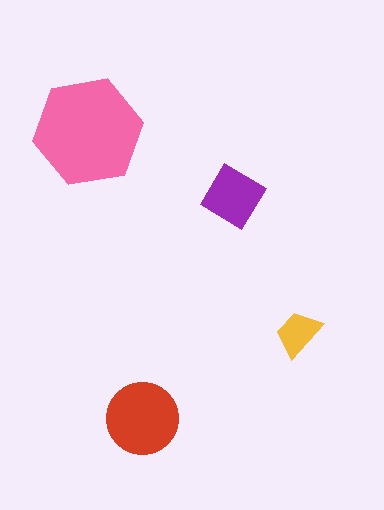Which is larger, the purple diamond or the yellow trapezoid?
The purple diamond.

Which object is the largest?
The pink hexagon.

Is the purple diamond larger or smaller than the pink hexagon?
Smaller.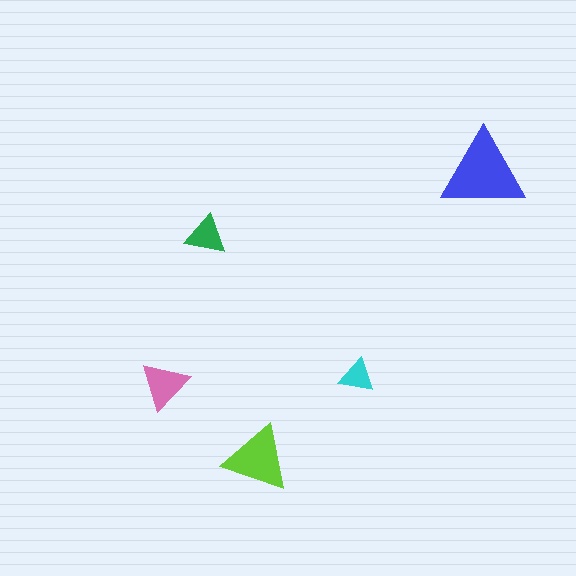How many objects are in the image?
There are 5 objects in the image.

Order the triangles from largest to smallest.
the blue one, the lime one, the pink one, the green one, the cyan one.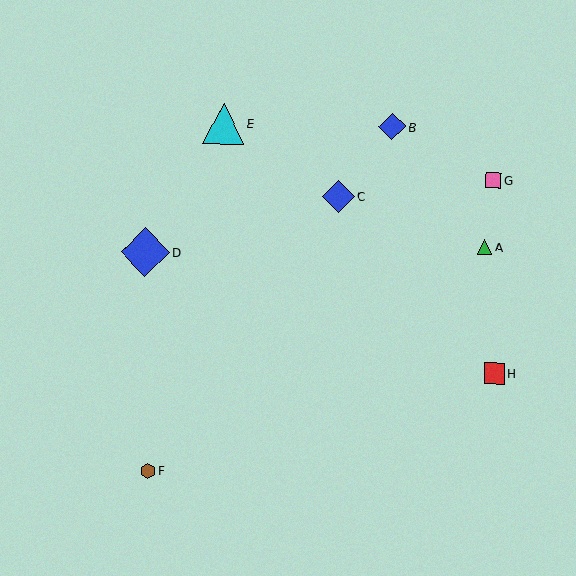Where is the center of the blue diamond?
The center of the blue diamond is at (392, 127).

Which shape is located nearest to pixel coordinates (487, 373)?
The red square (labeled H) at (494, 374) is nearest to that location.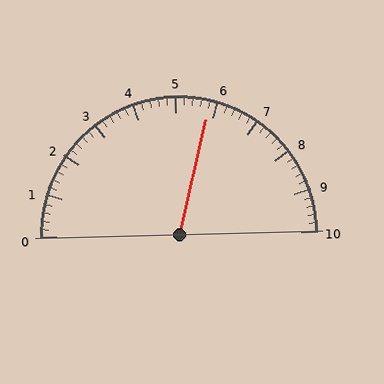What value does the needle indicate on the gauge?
The needle indicates approximately 5.8.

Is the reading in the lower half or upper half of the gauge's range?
The reading is in the upper half of the range (0 to 10).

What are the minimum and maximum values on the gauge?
The gauge ranges from 0 to 10.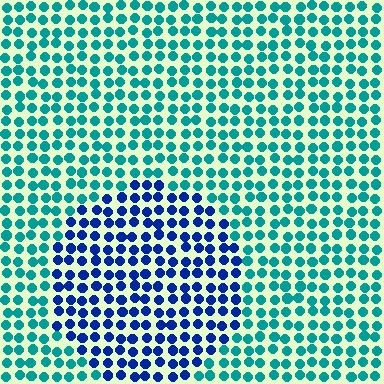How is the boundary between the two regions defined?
The boundary is defined purely by a slight shift in hue (about 48 degrees). Spacing, size, and orientation are identical on both sides.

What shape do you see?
I see a circle.